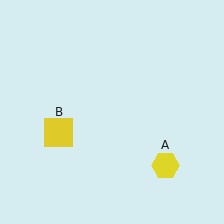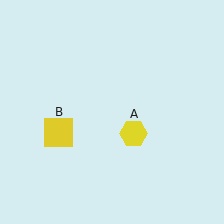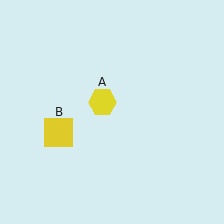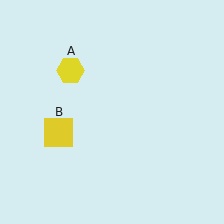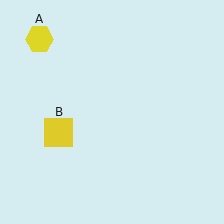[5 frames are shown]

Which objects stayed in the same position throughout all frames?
Yellow square (object B) remained stationary.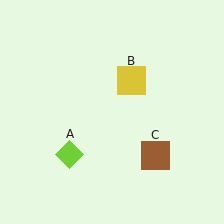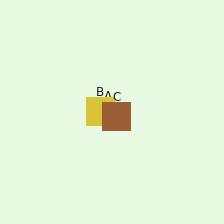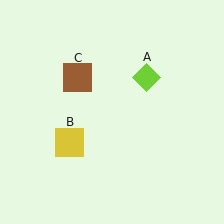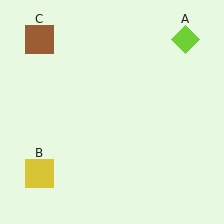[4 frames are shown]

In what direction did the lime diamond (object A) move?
The lime diamond (object A) moved up and to the right.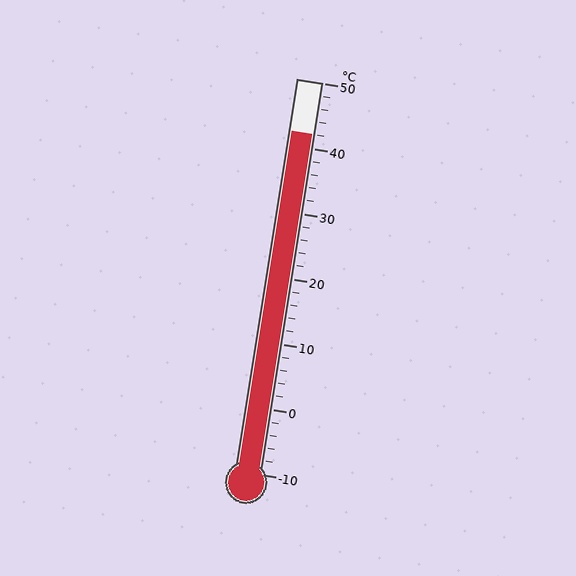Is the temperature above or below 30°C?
The temperature is above 30°C.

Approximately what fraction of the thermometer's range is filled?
The thermometer is filled to approximately 85% of its range.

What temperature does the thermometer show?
The thermometer shows approximately 42°C.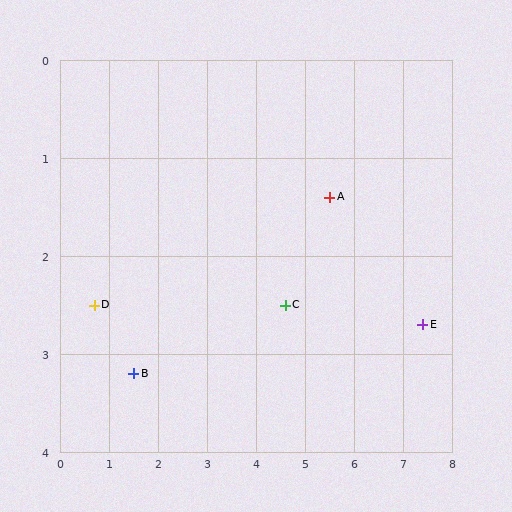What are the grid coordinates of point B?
Point B is at approximately (1.5, 3.2).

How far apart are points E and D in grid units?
Points E and D are about 6.7 grid units apart.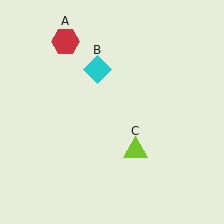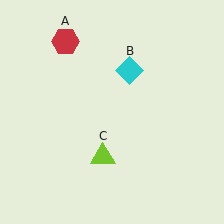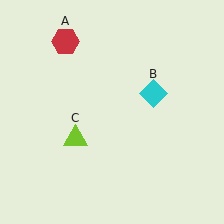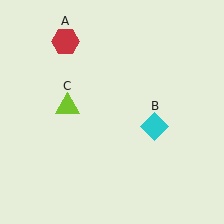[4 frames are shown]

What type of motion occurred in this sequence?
The cyan diamond (object B), lime triangle (object C) rotated clockwise around the center of the scene.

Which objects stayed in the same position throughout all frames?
Red hexagon (object A) remained stationary.